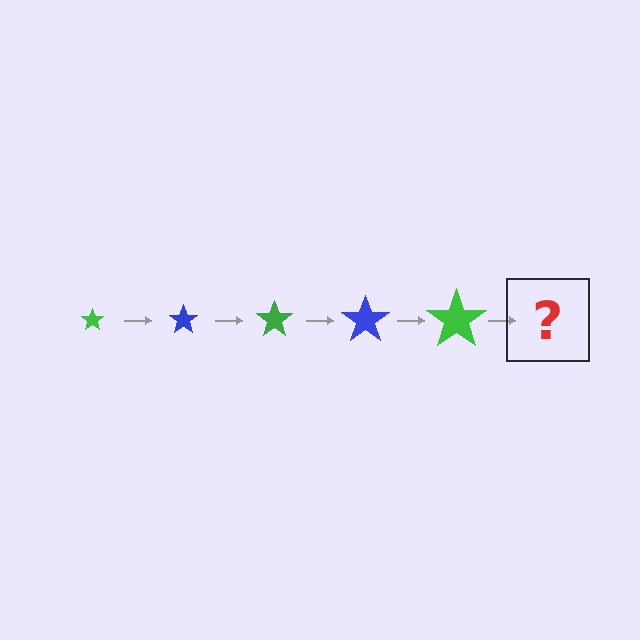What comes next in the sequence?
The next element should be a blue star, larger than the previous one.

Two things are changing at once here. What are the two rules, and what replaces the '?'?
The two rules are that the star grows larger each step and the color cycles through green and blue. The '?' should be a blue star, larger than the previous one.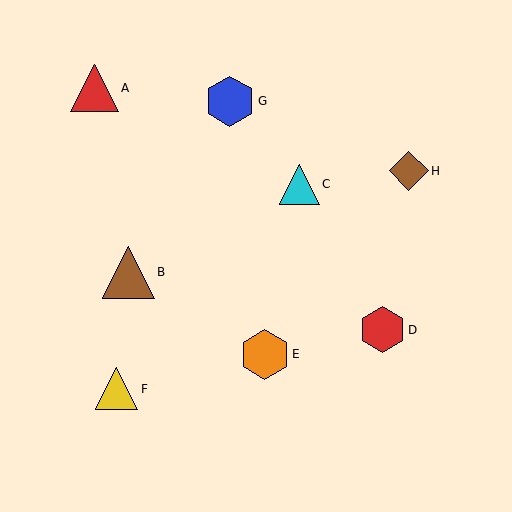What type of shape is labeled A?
Shape A is a red triangle.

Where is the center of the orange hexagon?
The center of the orange hexagon is at (265, 354).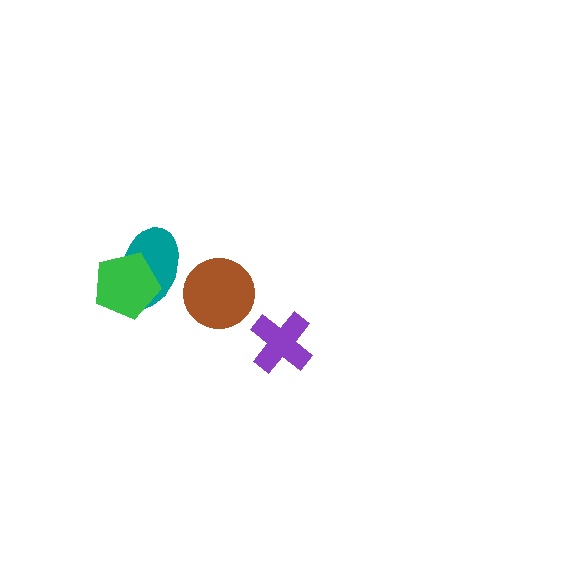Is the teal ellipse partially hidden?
Yes, it is partially covered by another shape.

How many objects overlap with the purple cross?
0 objects overlap with the purple cross.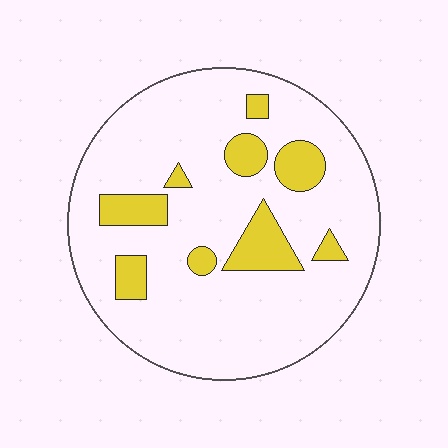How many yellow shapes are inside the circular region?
9.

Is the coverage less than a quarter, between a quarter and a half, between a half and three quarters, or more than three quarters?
Less than a quarter.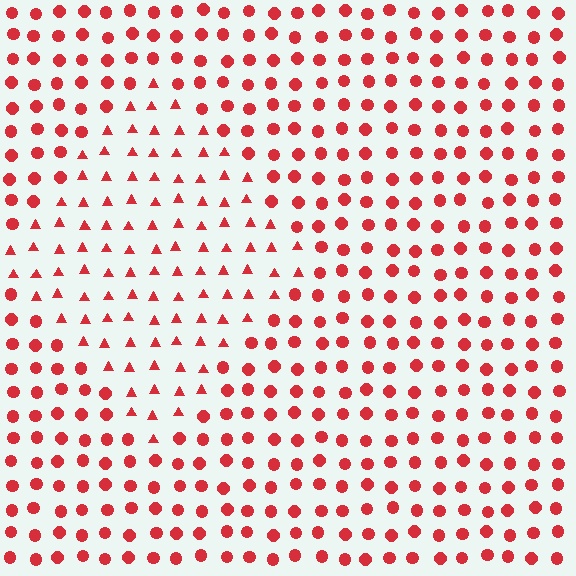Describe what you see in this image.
The image is filled with small red elements arranged in a uniform grid. A diamond-shaped region contains triangles, while the surrounding area contains circles. The boundary is defined purely by the change in element shape.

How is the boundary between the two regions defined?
The boundary is defined by a change in element shape: triangles inside vs. circles outside. All elements share the same color and spacing.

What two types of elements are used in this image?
The image uses triangles inside the diamond region and circles outside it.